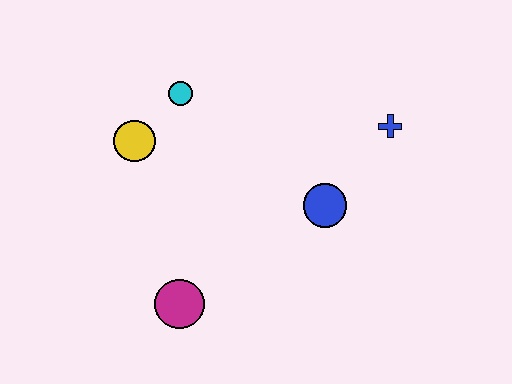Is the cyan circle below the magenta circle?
No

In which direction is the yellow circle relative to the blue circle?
The yellow circle is to the left of the blue circle.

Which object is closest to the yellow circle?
The cyan circle is closest to the yellow circle.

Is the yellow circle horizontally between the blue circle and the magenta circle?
No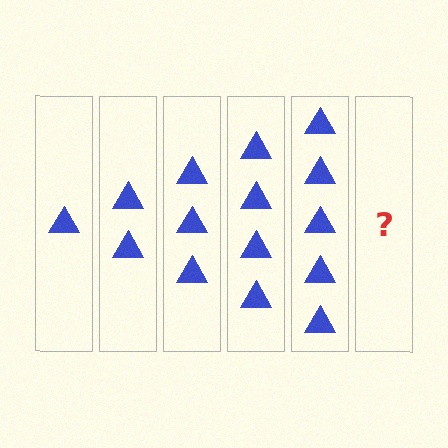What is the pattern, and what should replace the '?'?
The pattern is that each step adds one more triangle. The '?' should be 6 triangles.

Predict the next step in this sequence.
The next step is 6 triangles.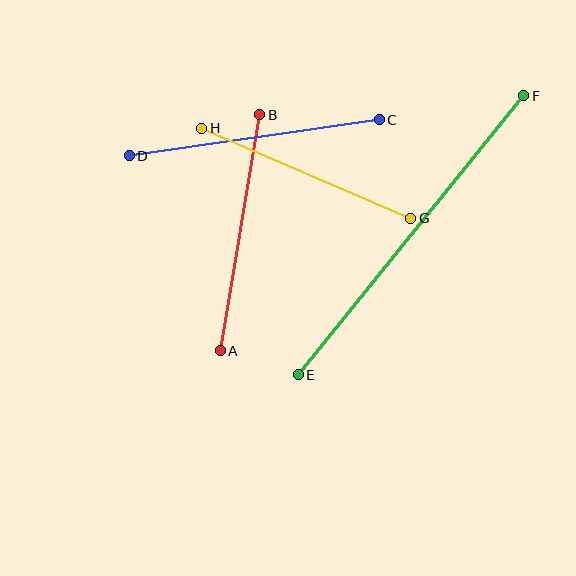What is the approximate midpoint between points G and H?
The midpoint is at approximately (306, 173) pixels.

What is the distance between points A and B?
The distance is approximately 239 pixels.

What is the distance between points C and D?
The distance is approximately 253 pixels.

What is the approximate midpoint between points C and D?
The midpoint is at approximately (254, 138) pixels.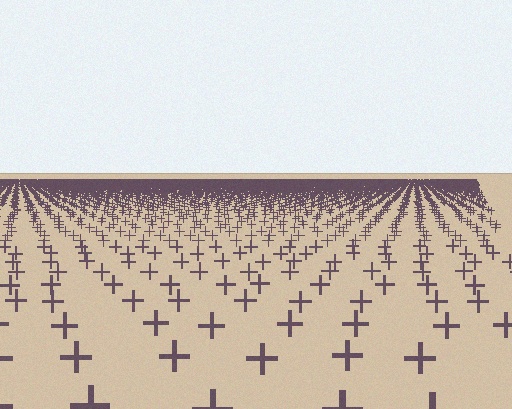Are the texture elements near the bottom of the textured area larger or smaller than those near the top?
Larger. Near the bottom, elements are closer to the viewer and appear at a bigger on-screen size.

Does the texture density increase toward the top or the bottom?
Density increases toward the top.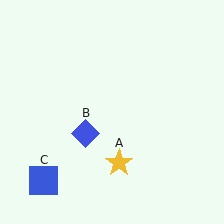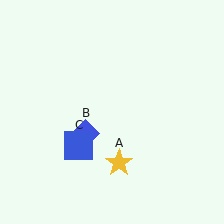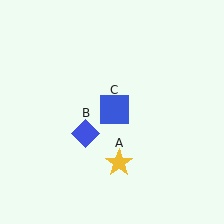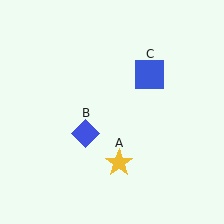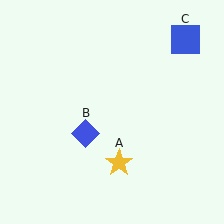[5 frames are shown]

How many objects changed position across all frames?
1 object changed position: blue square (object C).